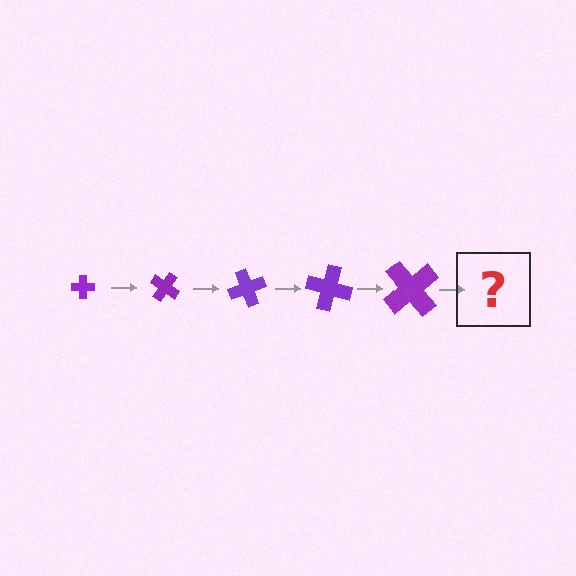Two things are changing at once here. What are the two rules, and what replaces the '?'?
The two rules are that the cross grows larger each step and it rotates 35 degrees each step. The '?' should be a cross, larger than the previous one and rotated 175 degrees from the start.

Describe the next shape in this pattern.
It should be a cross, larger than the previous one and rotated 175 degrees from the start.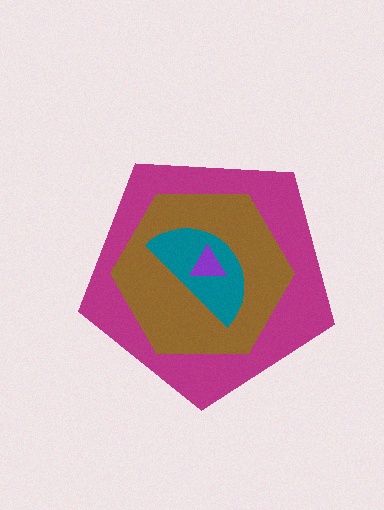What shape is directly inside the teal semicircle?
The purple triangle.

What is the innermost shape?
The purple triangle.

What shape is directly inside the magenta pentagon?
The brown hexagon.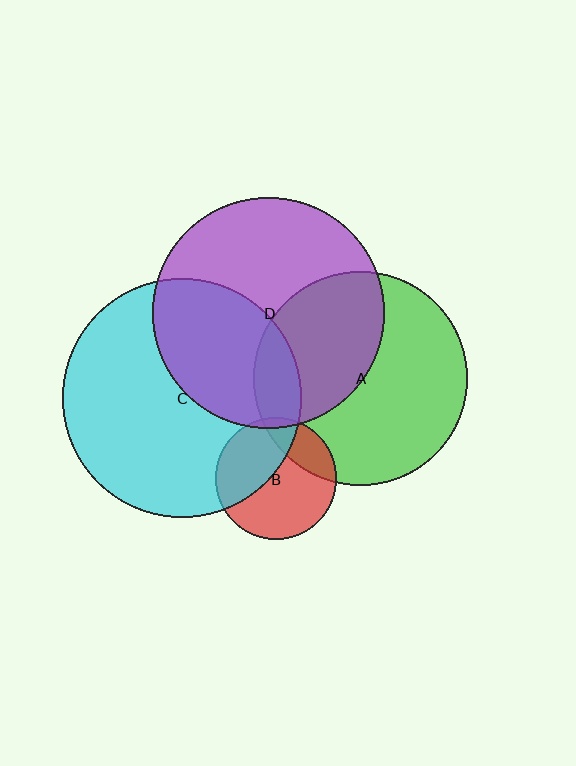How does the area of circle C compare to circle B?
Approximately 3.9 times.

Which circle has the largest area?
Circle C (cyan).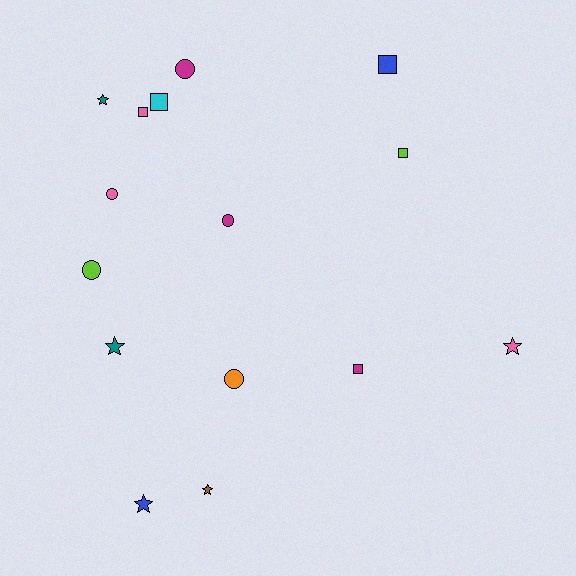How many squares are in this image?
There are 5 squares.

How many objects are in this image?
There are 15 objects.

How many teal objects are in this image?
There are 2 teal objects.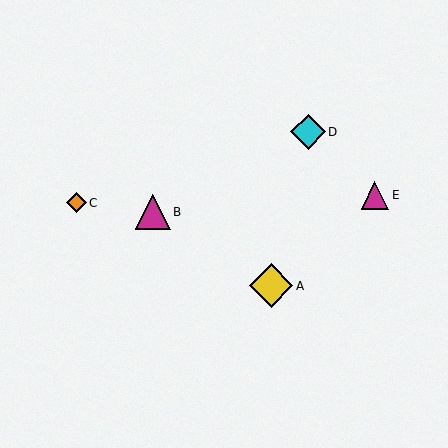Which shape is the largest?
The yellow diamond (labeled A) is the largest.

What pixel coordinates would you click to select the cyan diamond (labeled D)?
Click at (308, 132) to select the cyan diamond D.